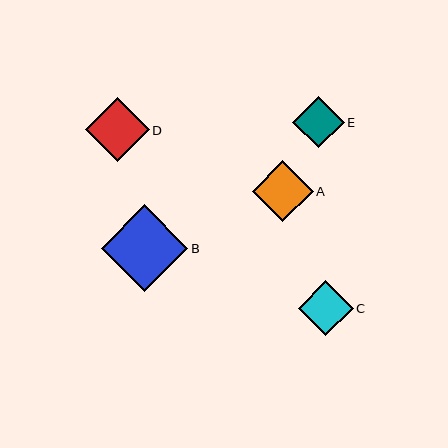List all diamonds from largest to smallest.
From largest to smallest: B, D, A, C, E.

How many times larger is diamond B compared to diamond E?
Diamond B is approximately 1.7 times the size of diamond E.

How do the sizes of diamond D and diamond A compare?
Diamond D and diamond A are approximately the same size.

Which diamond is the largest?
Diamond B is the largest with a size of approximately 87 pixels.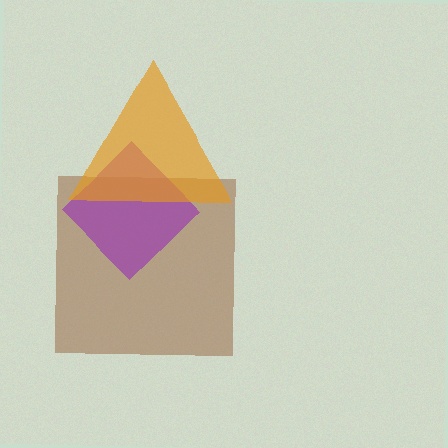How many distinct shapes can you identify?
There are 3 distinct shapes: a brown square, a purple diamond, an orange triangle.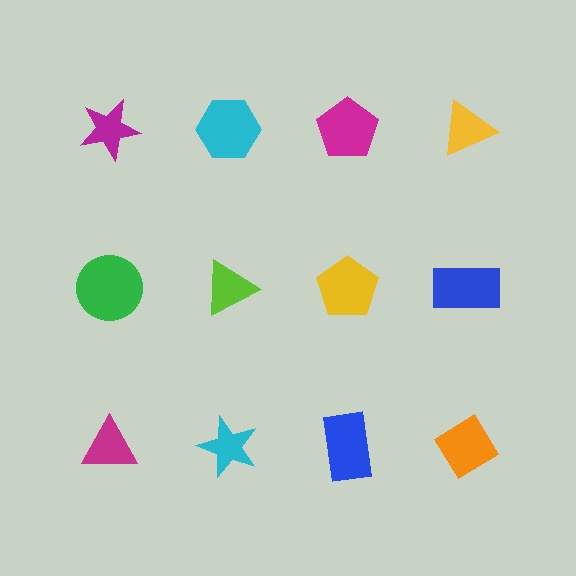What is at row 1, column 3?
A magenta pentagon.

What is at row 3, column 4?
An orange diamond.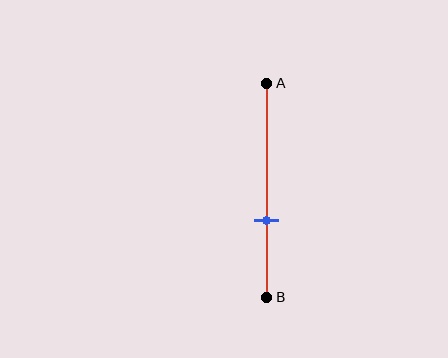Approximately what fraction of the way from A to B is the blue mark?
The blue mark is approximately 65% of the way from A to B.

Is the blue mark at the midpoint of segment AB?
No, the mark is at about 65% from A, not at the 50% midpoint.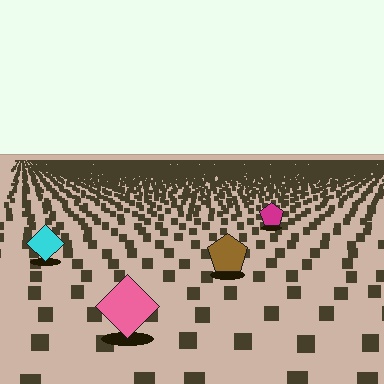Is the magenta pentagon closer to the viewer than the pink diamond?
No. The pink diamond is closer — you can tell from the texture gradient: the ground texture is coarser near it.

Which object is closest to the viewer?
The pink diamond is closest. The texture marks near it are larger and more spread out.